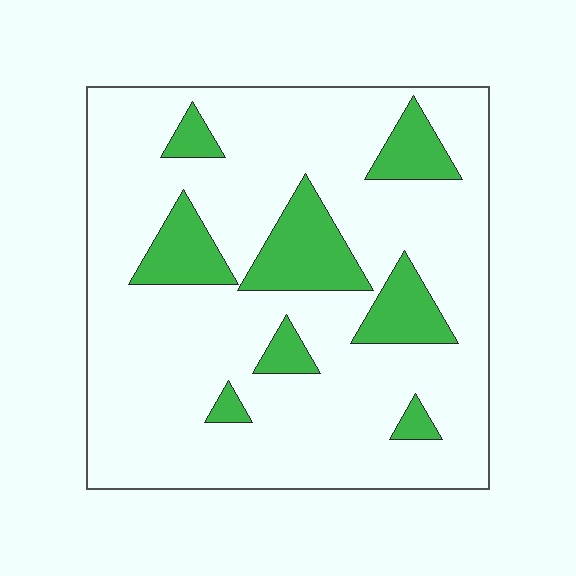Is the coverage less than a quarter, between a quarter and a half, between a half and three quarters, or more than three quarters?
Less than a quarter.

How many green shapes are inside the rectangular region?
8.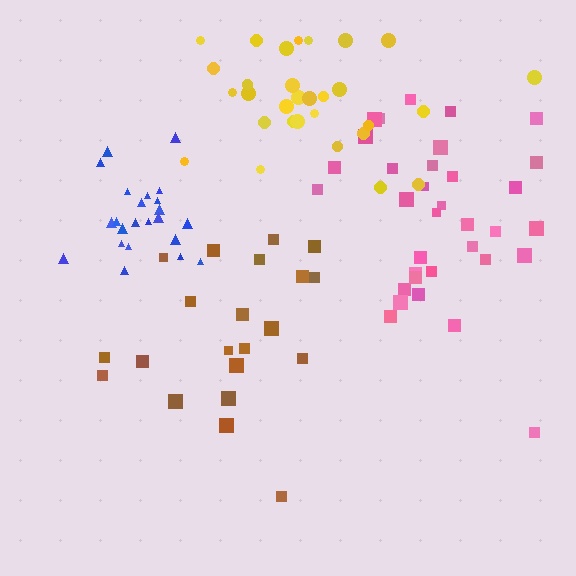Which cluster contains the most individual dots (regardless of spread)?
Pink (34).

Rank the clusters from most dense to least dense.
blue, pink, yellow, brown.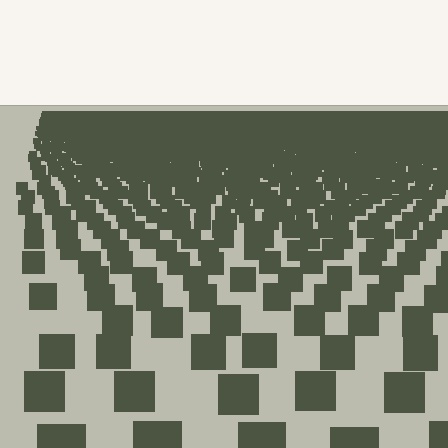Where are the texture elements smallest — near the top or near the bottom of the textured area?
Near the top.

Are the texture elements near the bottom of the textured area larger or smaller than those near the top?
Larger. Near the bottom, elements are closer to the viewer and appear at a bigger on-screen size.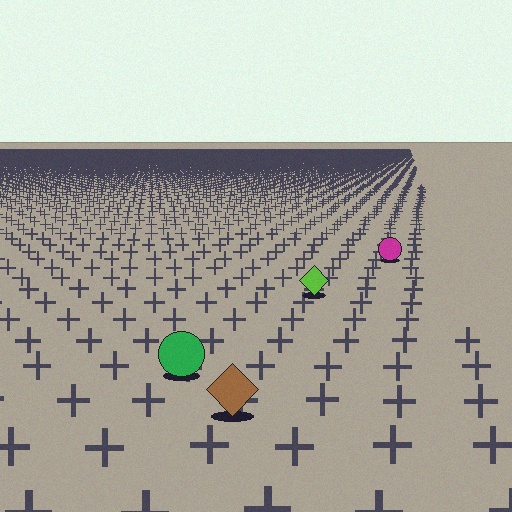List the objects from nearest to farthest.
From nearest to farthest: the brown diamond, the green circle, the lime diamond, the magenta circle.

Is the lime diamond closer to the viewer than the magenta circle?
Yes. The lime diamond is closer — you can tell from the texture gradient: the ground texture is coarser near it.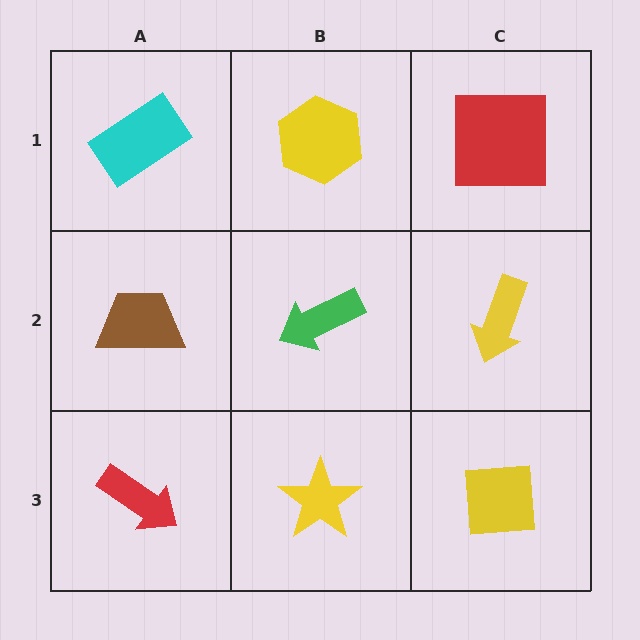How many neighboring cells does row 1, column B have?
3.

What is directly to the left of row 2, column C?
A green arrow.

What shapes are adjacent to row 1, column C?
A yellow arrow (row 2, column C), a yellow hexagon (row 1, column B).